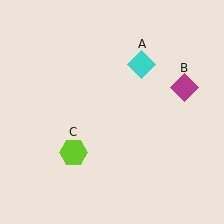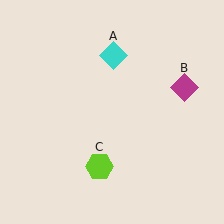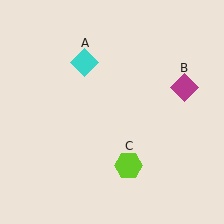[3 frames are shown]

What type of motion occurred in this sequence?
The cyan diamond (object A), lime hexagon (object C) rotated counterclockwise around the center of the scene.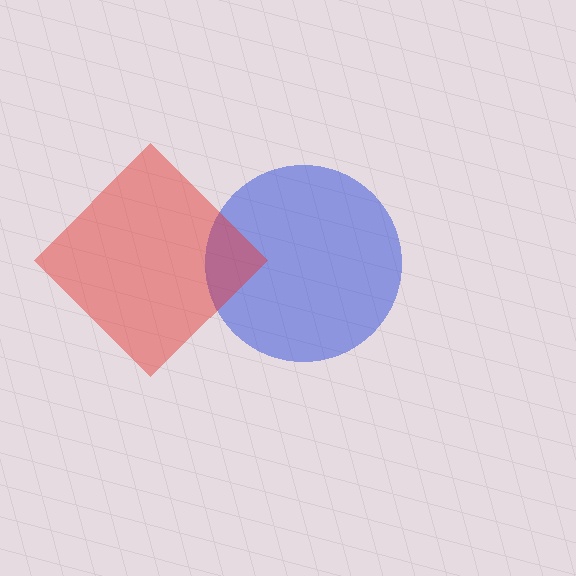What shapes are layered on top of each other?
The layered shapes are: a blue circle, a red diamond.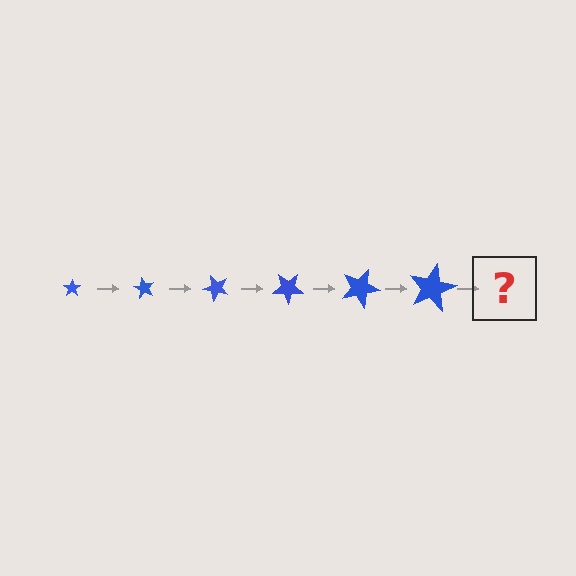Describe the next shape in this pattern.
It should be a star, larger than the previous one and rotated 360 degrees from the start.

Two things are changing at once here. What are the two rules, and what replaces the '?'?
The two rules are that the star grows larger each step and it rotates 60 degrees each step. The '?' should be a star, larger than the previous one and rotated 360 degrees from the start.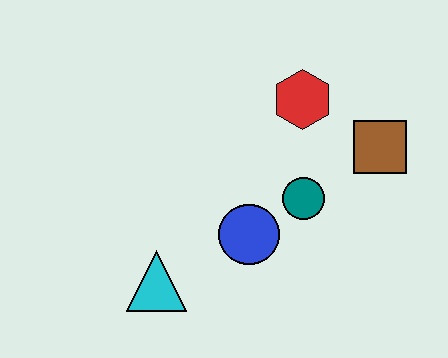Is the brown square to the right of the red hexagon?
Yes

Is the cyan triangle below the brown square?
Yes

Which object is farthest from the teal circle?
The cyan triangle is farthest from the teal circle.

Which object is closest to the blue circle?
The teal circle is closest to the blue circle.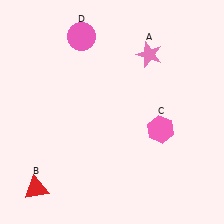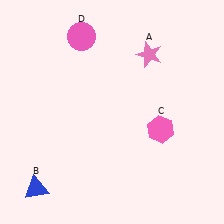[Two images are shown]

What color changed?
The triangle (B) changed from red in Image 1 to blue in Image 2.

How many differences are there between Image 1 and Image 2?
There is 1 difference between the two images.